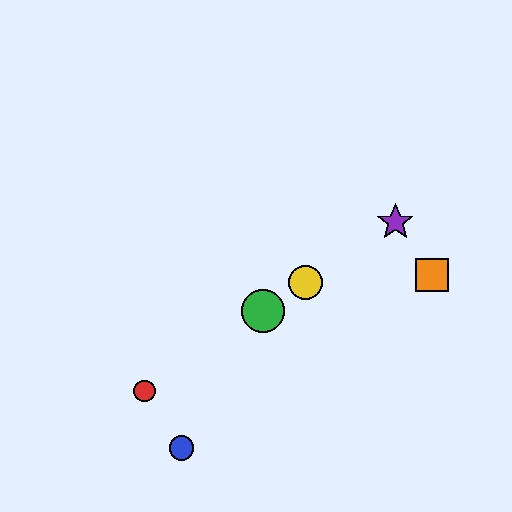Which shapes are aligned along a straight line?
The red circle, the green circle, the yellow circle, the purple star are aligned along a straight line.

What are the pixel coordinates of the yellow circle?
The yellow circle is at (305, 283).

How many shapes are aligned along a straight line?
4 shapes (the red circle, the green circle, the yellow circle, the purple star) are aligned along a straight line.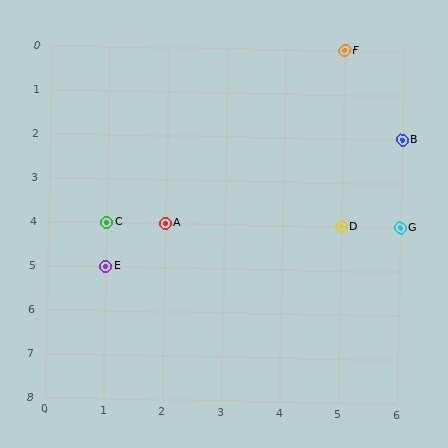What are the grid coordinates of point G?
Point G is at grid coordinates (6, 4).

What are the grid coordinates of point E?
Point E is at grid coordinates (1, 5).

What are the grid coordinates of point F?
Point F is at grid coordinates (5, 0).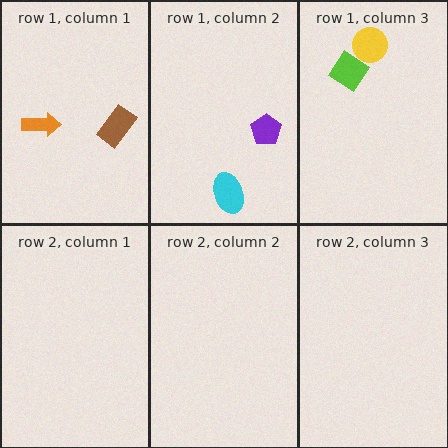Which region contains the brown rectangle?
The row 1, column 1 region.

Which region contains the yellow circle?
The row 1, column 3 region.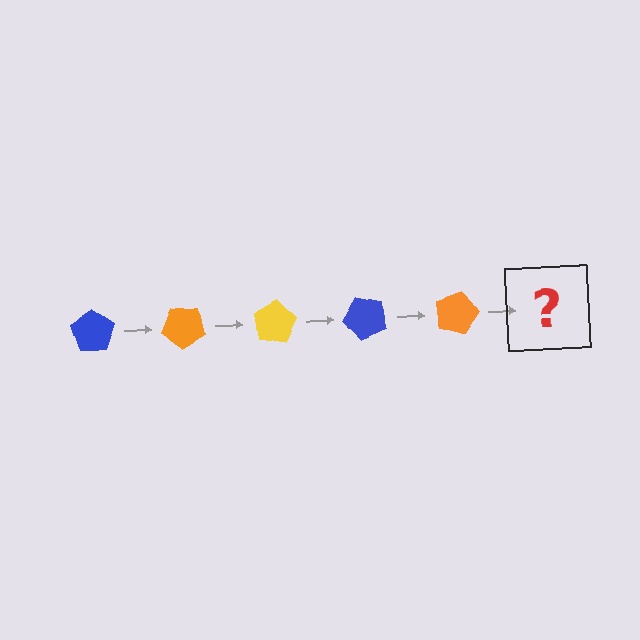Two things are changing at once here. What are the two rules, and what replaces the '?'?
The two rules are that it rotates 40 degrees each step and the color cycles through blue, orange, and yellow. The '?' should be a yellow pentagon, rotated 200 degrees from the start.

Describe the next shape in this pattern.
It should be a yellow pentagon, rotated 200 degrees from the start.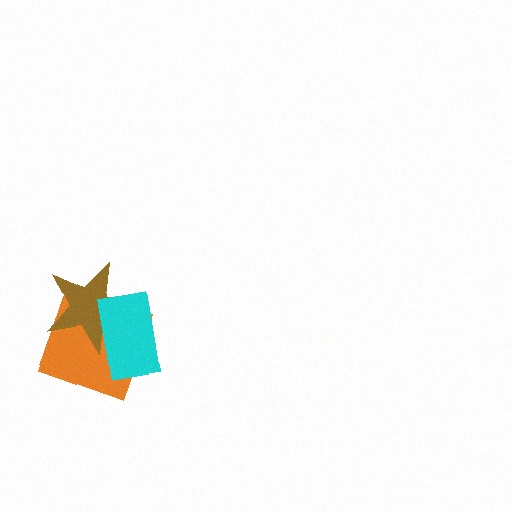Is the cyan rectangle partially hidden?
No, no other shape covers it.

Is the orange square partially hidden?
Yes, it is partially covered by another shape.